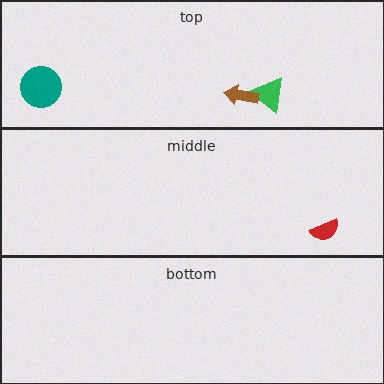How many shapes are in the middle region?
1.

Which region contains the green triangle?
The top region.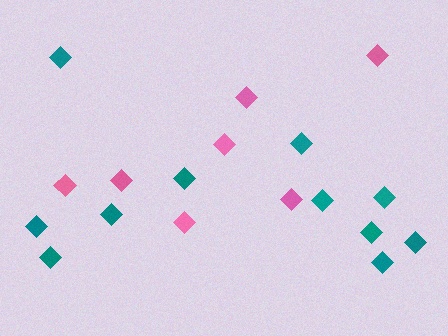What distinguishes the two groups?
There are 2 groups: one group of teal diamonds (11) and one group of pink diamonds (7).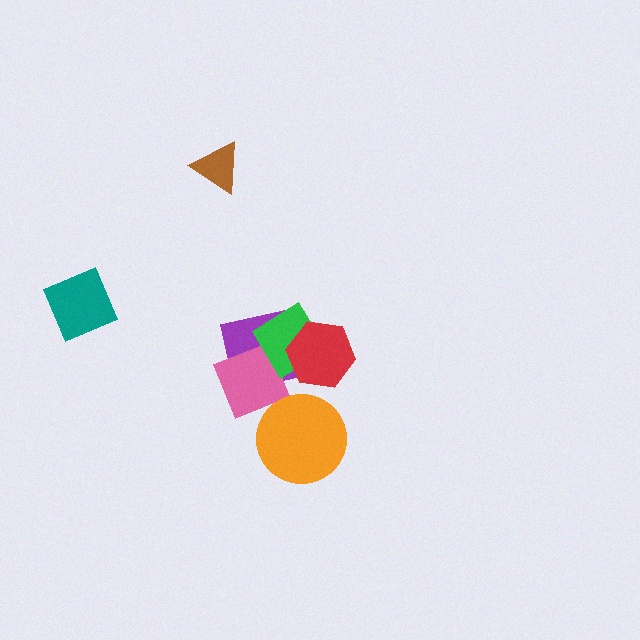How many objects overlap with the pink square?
2 objects overlap with the pink square.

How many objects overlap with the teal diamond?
0 objects overlap with the teal diamond.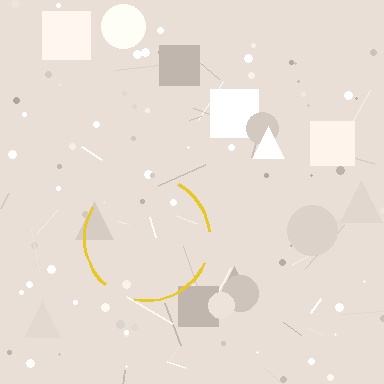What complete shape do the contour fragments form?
The contour fragments form a circle.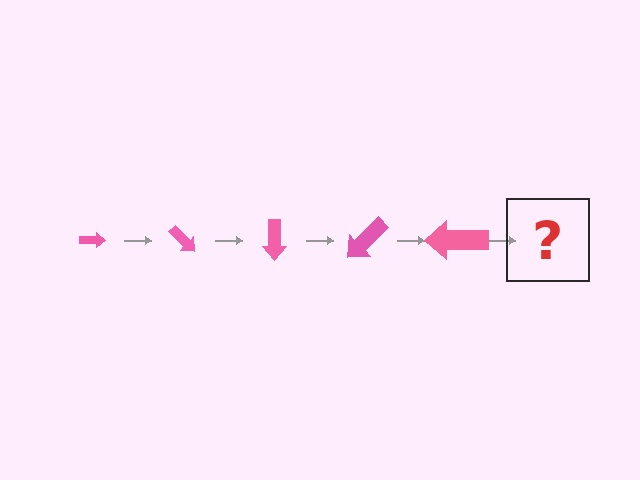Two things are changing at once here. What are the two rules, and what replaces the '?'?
The two rules are that the arrow grows larger each step and it rotates 45 degrees each step. The '?' should be an arrow, larger than the previous one and rotated 225 degrees from the start.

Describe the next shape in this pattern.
It should be an arrow, larger than the previous one and rotated 225 degrees from the start.